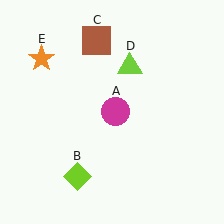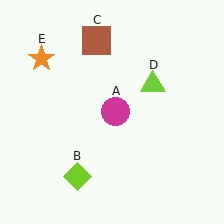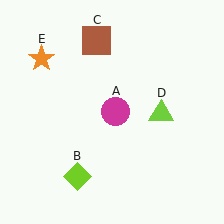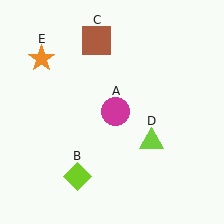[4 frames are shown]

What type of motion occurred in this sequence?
The lime triangle (object D) rotated clockwise around the center of the scene.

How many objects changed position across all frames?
1 object changed position: lime triangle (object D).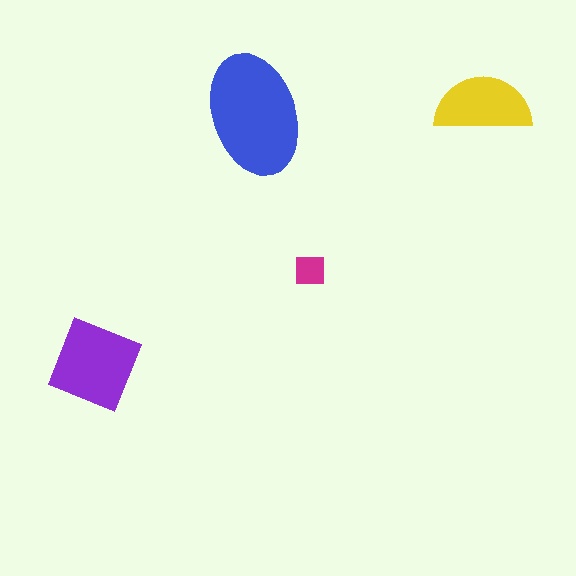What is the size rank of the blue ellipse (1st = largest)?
1st.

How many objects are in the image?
There are 4 objects in the image.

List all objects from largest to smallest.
The blue ellipse, the purple diamond, the yellow semicircle, the magenta square.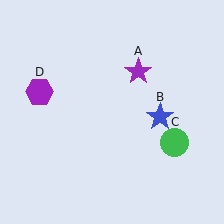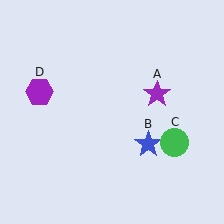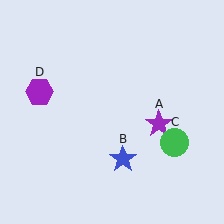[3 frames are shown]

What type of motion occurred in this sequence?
The purple star (object A), blue star (object B) rotated clockwise around the center of the scene.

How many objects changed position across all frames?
2 objects changed position: purple star (object A), blue star (object B).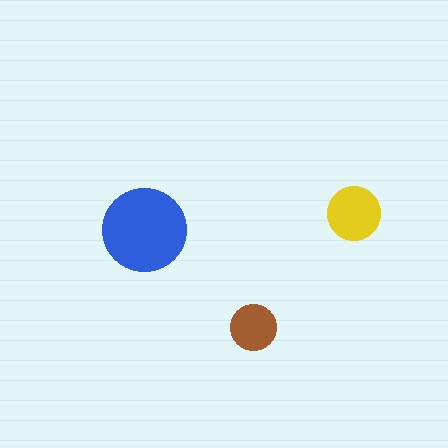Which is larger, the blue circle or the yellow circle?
The blue one.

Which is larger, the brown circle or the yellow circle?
The yellow one.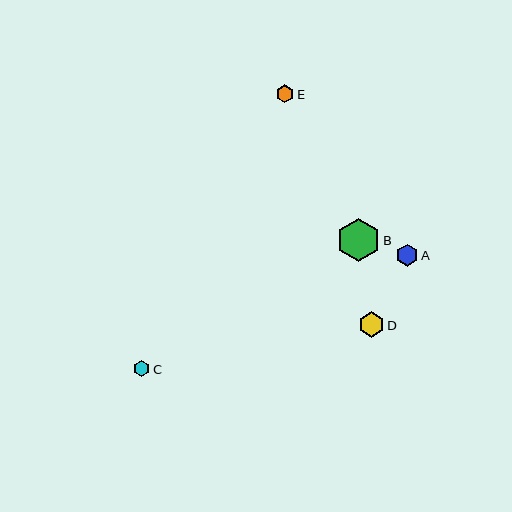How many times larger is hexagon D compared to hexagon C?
Hexagon D is approximately 1.6 times the size of hexagon C.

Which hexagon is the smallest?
Hexagon C is the smallest with a size of approximately 16 pixels.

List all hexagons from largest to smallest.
From largest to smallest: B, D, A, E, C.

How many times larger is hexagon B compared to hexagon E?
Hexagon B is approximately 2.4 times the size of hexagon E.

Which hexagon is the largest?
Hexagon B is the largest with a size of approximately 43 pixels.